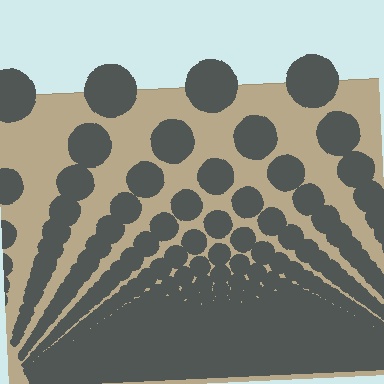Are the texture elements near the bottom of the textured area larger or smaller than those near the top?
Smaller. The gradient is inverted — elements near the bottom are smaller and denser.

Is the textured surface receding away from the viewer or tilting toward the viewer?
The surface appears to tilt toward the viewer. Texture elements get larger and sparser toward the top.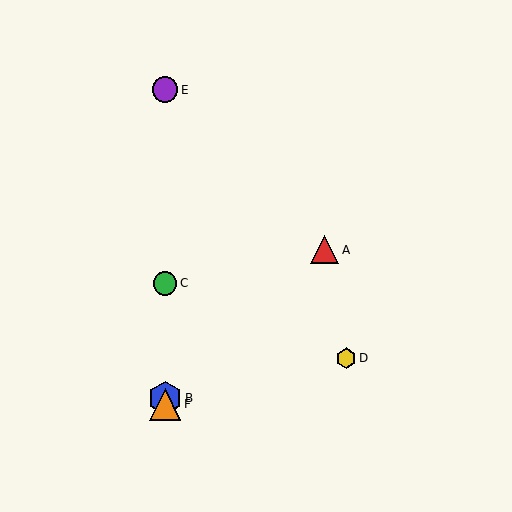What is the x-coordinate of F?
Object F is at x≈165.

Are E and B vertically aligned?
Yes, both are at x≈165.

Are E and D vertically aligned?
No, E is at x≈165 and D is at x≈346.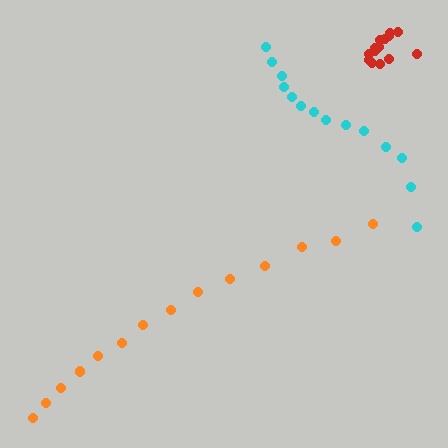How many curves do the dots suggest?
There are 3 distinct paths.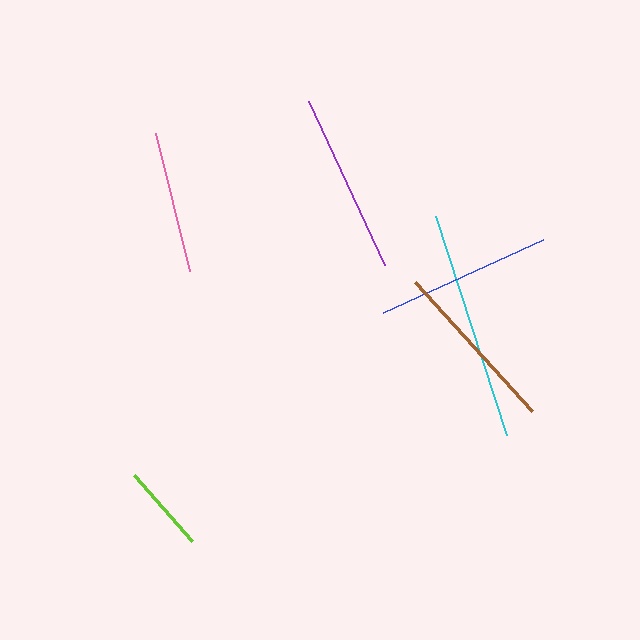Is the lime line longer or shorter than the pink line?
The pink line is longer than the lime line.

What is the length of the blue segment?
The blue segment is approximately 176 pixels long.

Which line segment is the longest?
The cyan line is the longest at approximately 230 pixels.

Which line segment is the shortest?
The lime line is the shortest at approximately 87 pixels.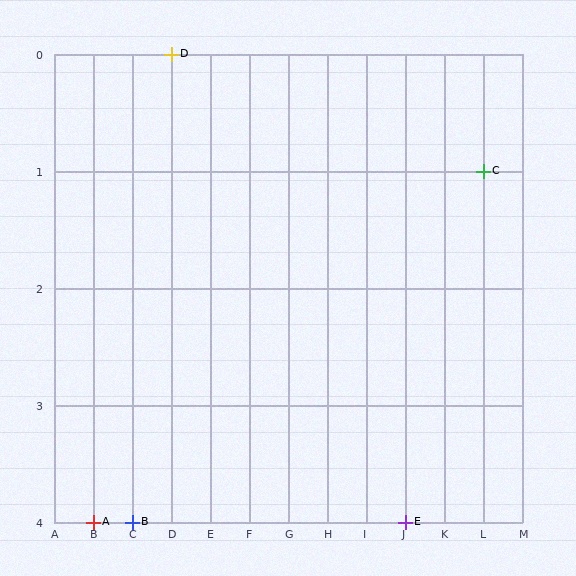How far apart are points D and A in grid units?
Points D and A are 2 columns and 4 rows apart (about 4.5 grid units diagonally).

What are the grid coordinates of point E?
Point E is at grid coordinates (J, 4).